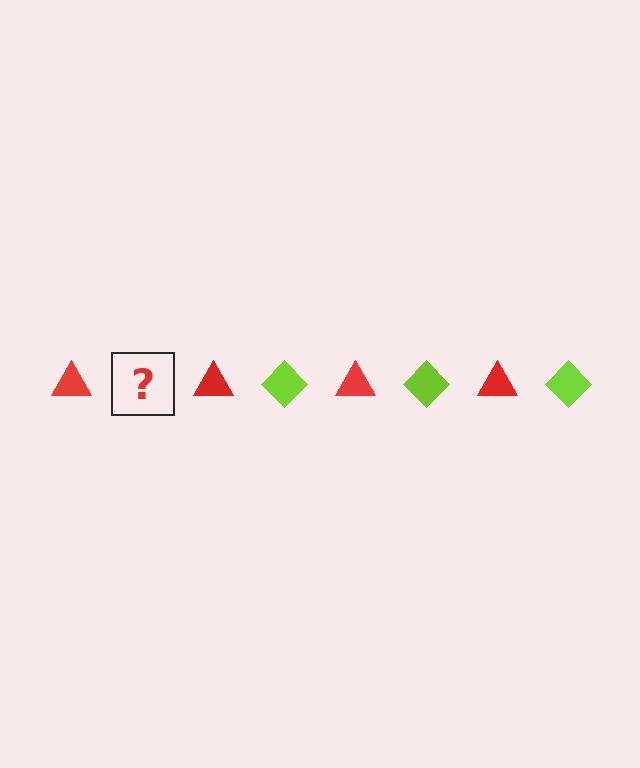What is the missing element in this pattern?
The missing element is a lime diamond.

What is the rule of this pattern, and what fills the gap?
The rule is that the pattern alternates between red triangle and lime diamond. The gap should be filled with a lime diamond.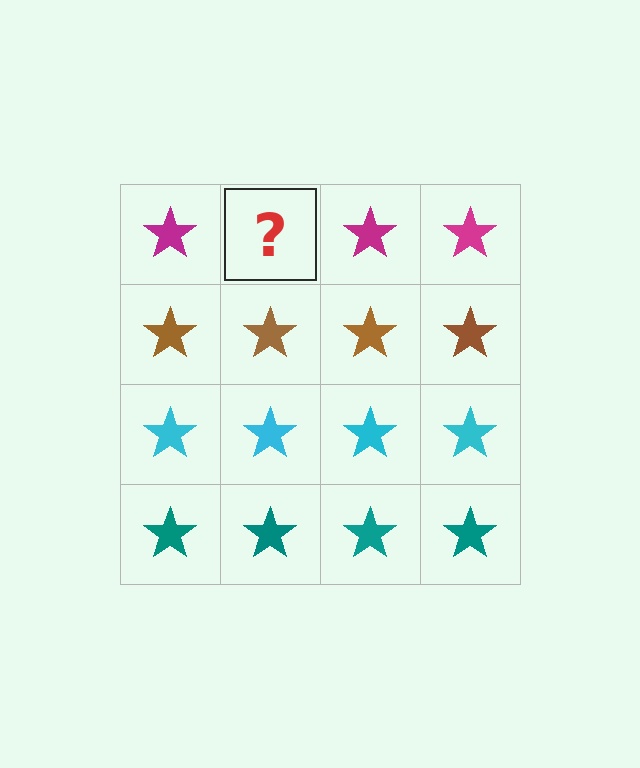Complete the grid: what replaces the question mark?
The question mark should be replaced with a magenta star.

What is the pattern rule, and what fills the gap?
The rule is that each row has a consistent color. The gap should be filled with a magenta star.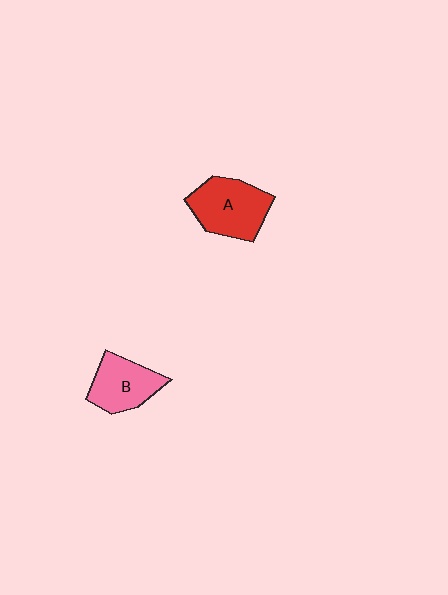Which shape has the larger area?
Shape A (red).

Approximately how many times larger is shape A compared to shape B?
Approximately 1.3 times.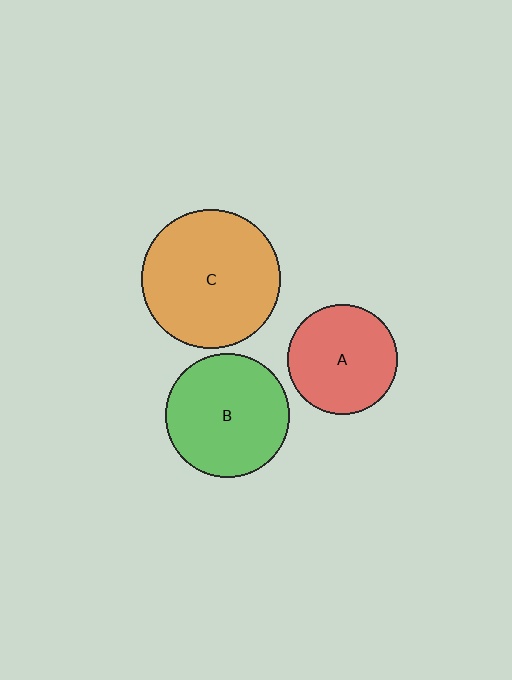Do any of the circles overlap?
No, none of the circles overlap.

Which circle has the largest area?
Circle C (orange).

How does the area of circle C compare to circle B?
Approximately 1.2 times.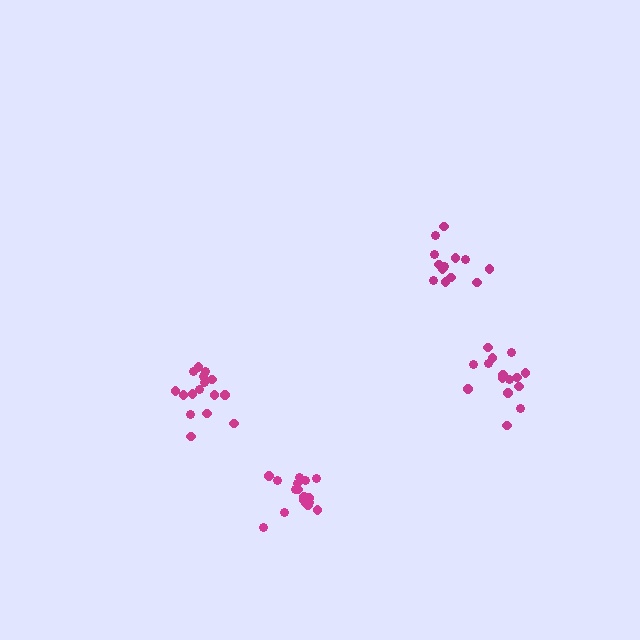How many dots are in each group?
Group 1: 13 dots, Group 2: 16 dots, Group 3: 15 dots, Group 4: 17 dots (61 total).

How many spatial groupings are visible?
There are 4 spatial groupings.